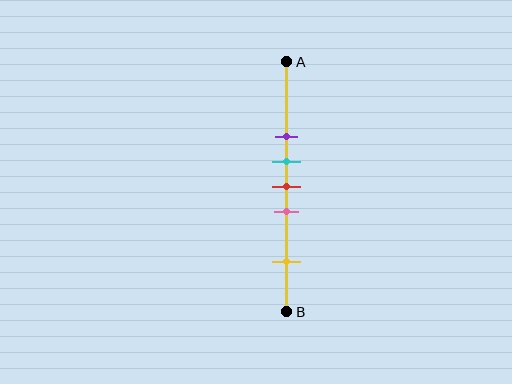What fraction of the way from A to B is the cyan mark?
The cyan mark is approximately 40% (0.4) of the way from A to B.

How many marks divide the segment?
There are 5 marks dividing the segment.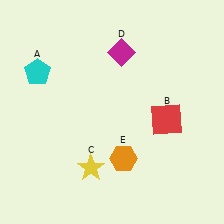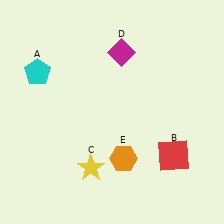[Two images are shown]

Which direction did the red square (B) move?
The red square (B) moved down.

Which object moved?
The red square (B) moved down.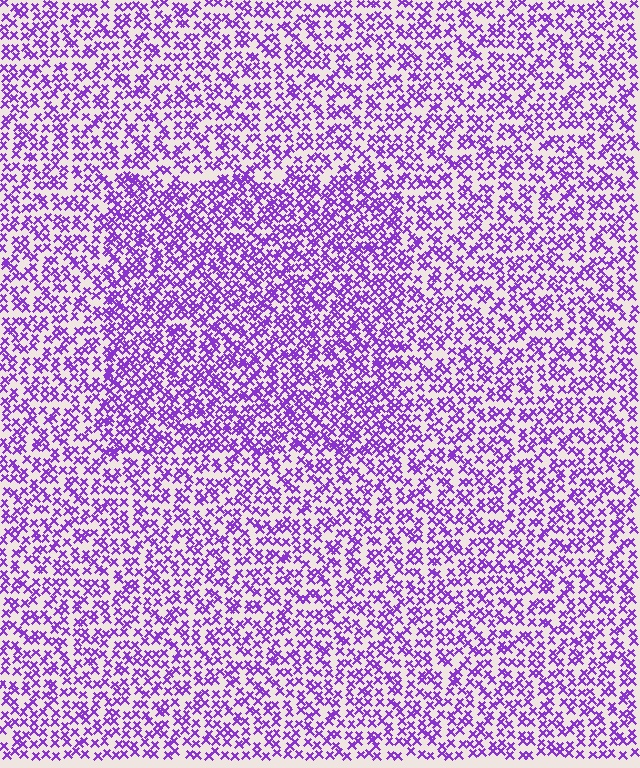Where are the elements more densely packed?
The elements are more densely packed inside the rectangle boundary.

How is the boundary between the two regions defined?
The boundary is defined by a change in element density (approximately 1.5x ratio). All elements are the same color, size, and shape.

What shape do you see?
I see a rectangle.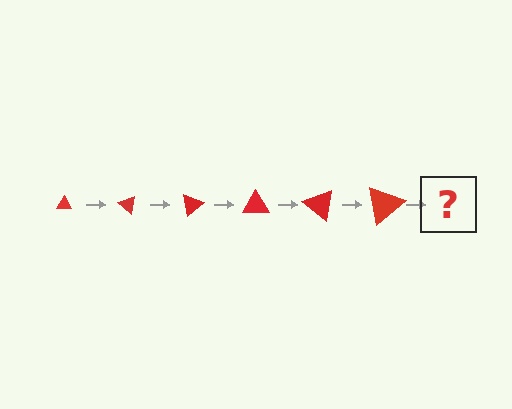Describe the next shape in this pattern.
It should be a triangle, larger than the previous one and rotated 240 degrees from the start.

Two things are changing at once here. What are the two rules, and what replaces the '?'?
The two rules are that the triangle grows larger each step and it rotates 40 degrees each step. The '?' should be a triangle, larger than the previous one and rotated 240 degrees from the start.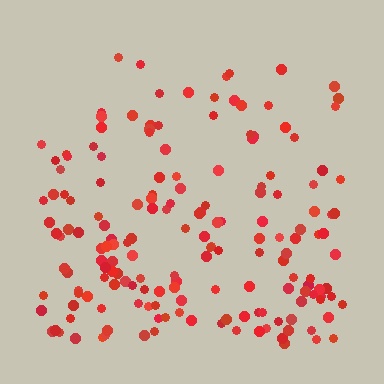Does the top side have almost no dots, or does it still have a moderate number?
Still a moderate number, just noticeably fewer than the bottom.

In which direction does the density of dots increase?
From top to bottom, with the bottom side densest.